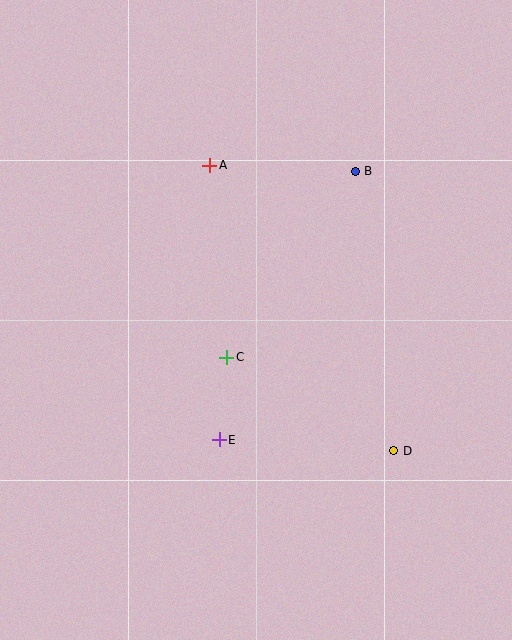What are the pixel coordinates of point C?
Point C is at (227, 357).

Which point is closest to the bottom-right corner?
Point D is closest to the bottom-right corner.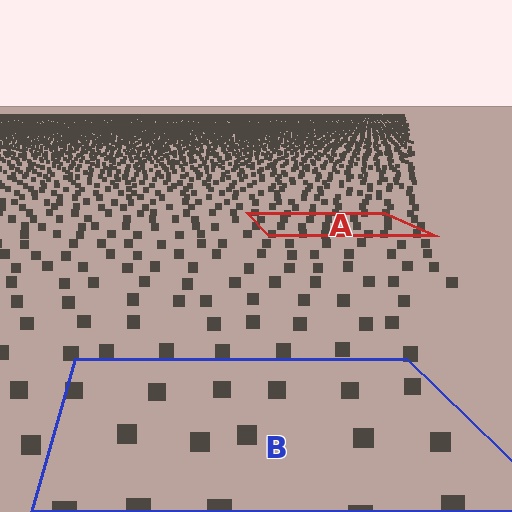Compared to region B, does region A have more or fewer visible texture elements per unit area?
Region A has more texture elements per unit area — they are packed more densely because it is farther away.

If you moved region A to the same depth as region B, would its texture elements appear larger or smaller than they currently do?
They would appear larger. At a closer depth, the same texture elements are projected at a bigger on-screen size.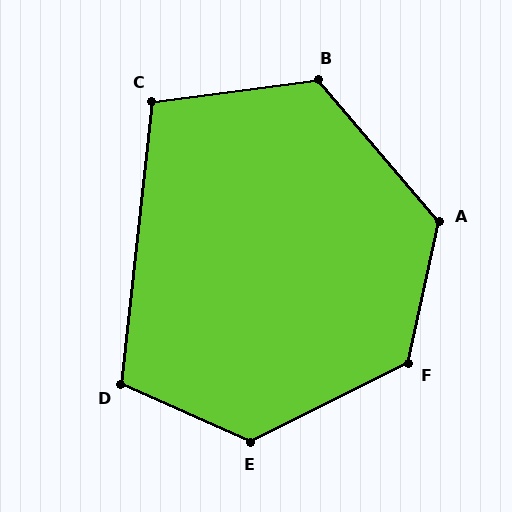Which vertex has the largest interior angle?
E, at approximately 129 degrees.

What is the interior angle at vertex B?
Approximately 123 degrees (obtuse).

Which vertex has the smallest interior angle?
C, at approximately 104 degrees.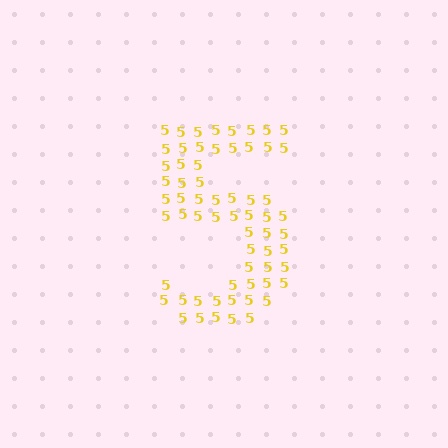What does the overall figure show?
The overall figure shows the digit 5.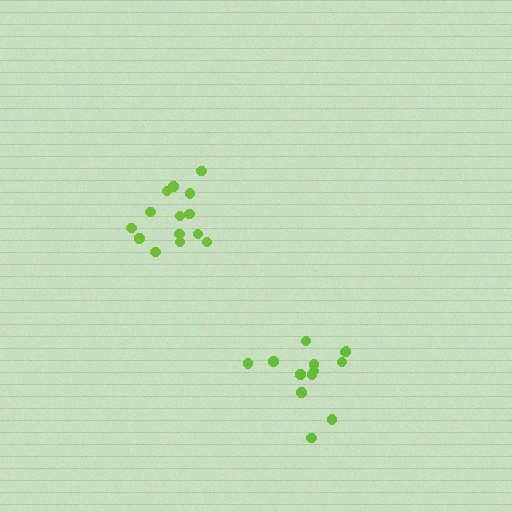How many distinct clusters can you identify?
There are 2 distinct clusters.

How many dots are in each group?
Group 1: 13 dots, Group 2: 14 dots (27 total).